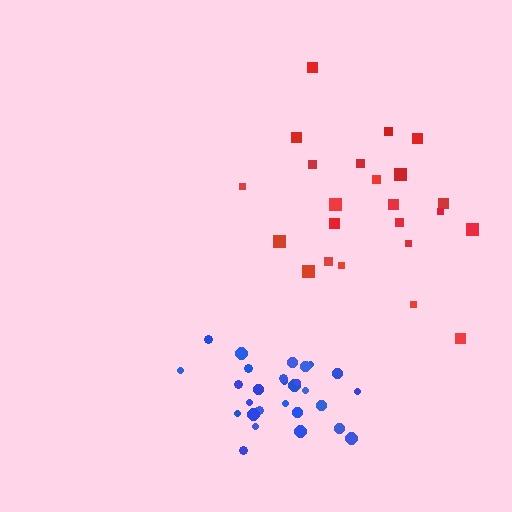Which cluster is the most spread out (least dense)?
Red.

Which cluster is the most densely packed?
Blue.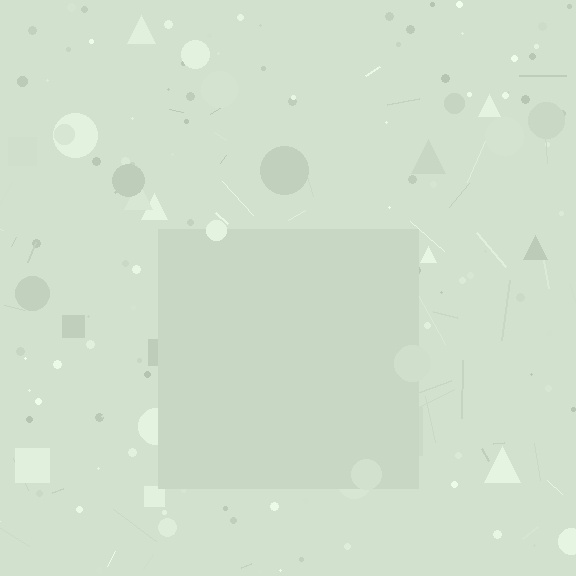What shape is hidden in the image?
A square is hidden in the image.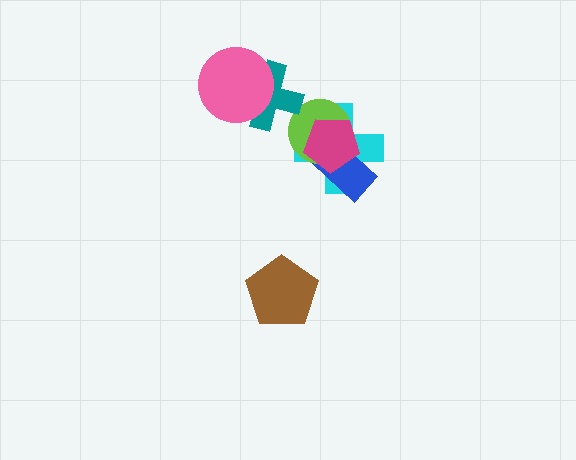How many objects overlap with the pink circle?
1 object overlaps with the pink circle.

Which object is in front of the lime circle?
The magenta pentagon is in front of the lime circle.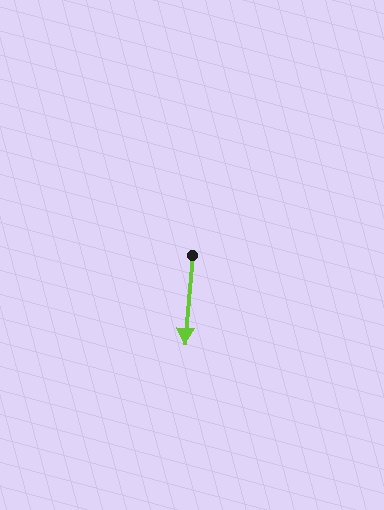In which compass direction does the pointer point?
South.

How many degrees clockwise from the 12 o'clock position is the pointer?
Approximately 185 degrees.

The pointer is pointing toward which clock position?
Roughly 6 o'clock.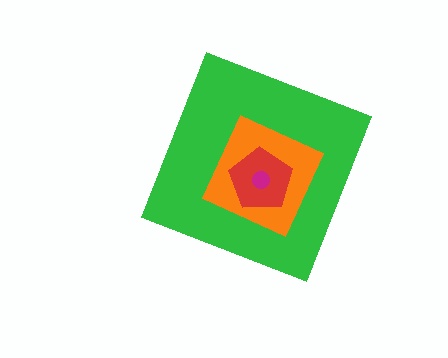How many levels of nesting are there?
4.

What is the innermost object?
The magenta circle.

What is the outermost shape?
The green diamond.